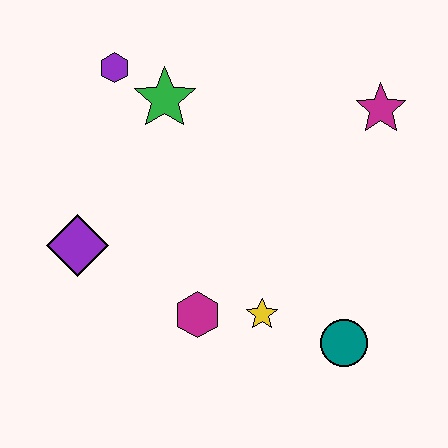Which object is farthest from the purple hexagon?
The teal circle is farthest from the purple hexagon.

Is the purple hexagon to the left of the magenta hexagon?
Yes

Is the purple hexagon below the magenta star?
No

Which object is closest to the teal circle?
The yellow star is closest to the teal circle.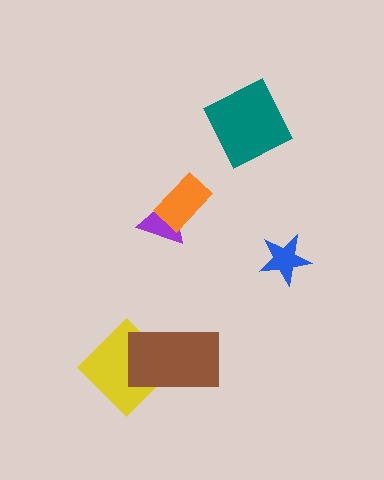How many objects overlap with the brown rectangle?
1 object overlaps with the brown rectangle.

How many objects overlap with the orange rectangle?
1 object overlaps with the orange rectangle.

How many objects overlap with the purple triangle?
1 object overlaps with the purple triangle.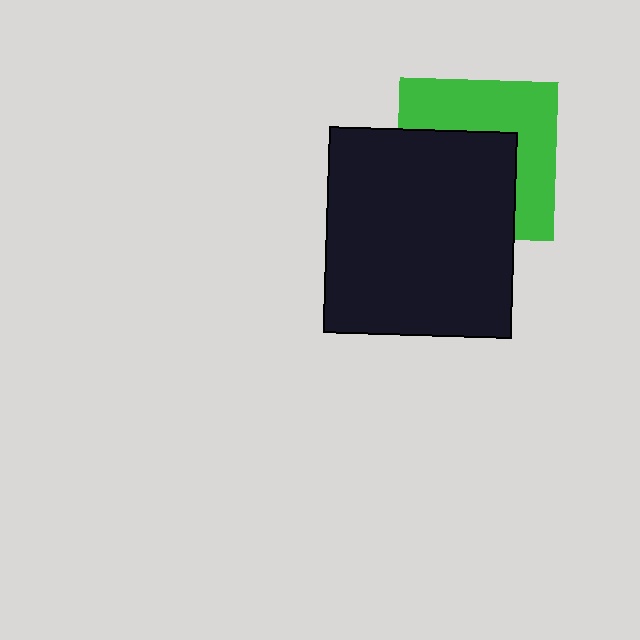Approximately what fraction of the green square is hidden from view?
Roughly 51% of the green square is hidden behind the black rectangle.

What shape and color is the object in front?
The object in front is a black rectangle.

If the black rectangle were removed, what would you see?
You would see the complete green square.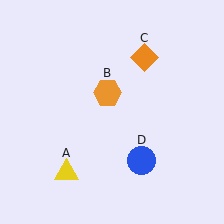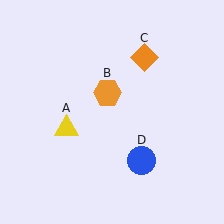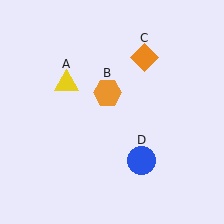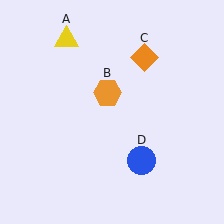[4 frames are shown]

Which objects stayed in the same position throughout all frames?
Orange hexagon (object B) and orange diamond (object C) and blue circle (object D) remained stationary.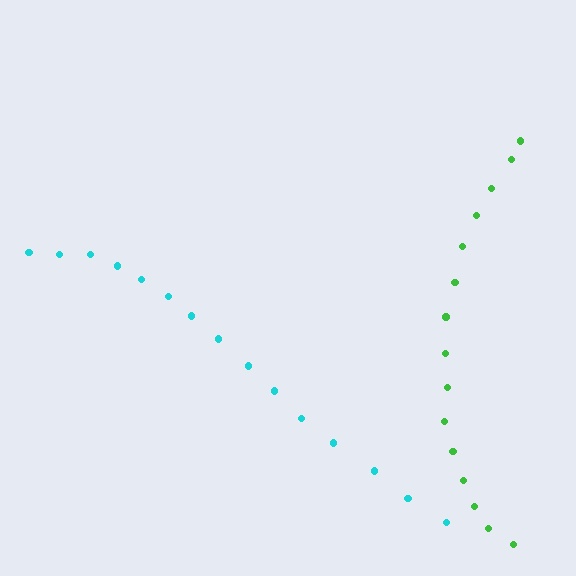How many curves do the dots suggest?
There are 2 distinct paths.